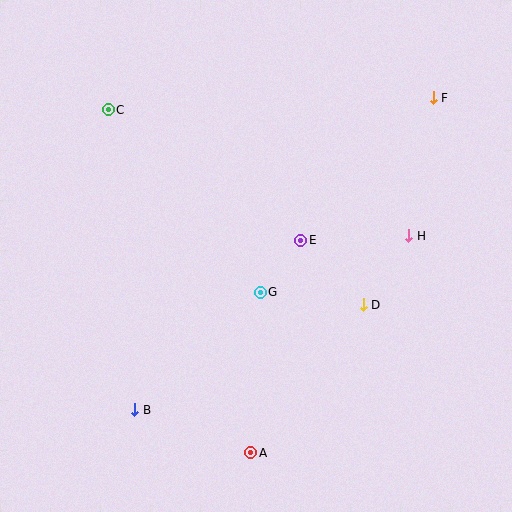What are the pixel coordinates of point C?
Point C is at (108, 110).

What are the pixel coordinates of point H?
Point H is at (409, 236).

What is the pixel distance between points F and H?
The distance between F and H is 140 pixels.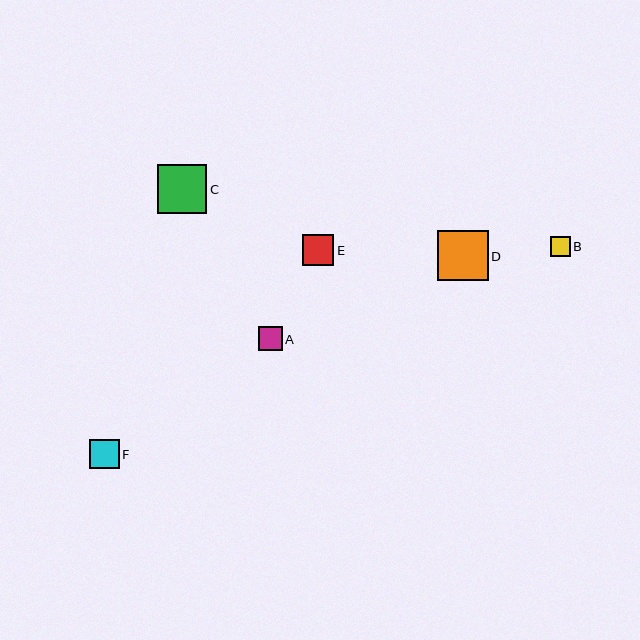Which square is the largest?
Square D is the largest with a size of approximately 50 pixels.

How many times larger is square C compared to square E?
Square C is approximately 1.6 times the size of square E.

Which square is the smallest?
Square B is the smallest with a size of approximately 19 pixels.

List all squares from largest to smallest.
From largest to smallest: D, C, E, F, A, B.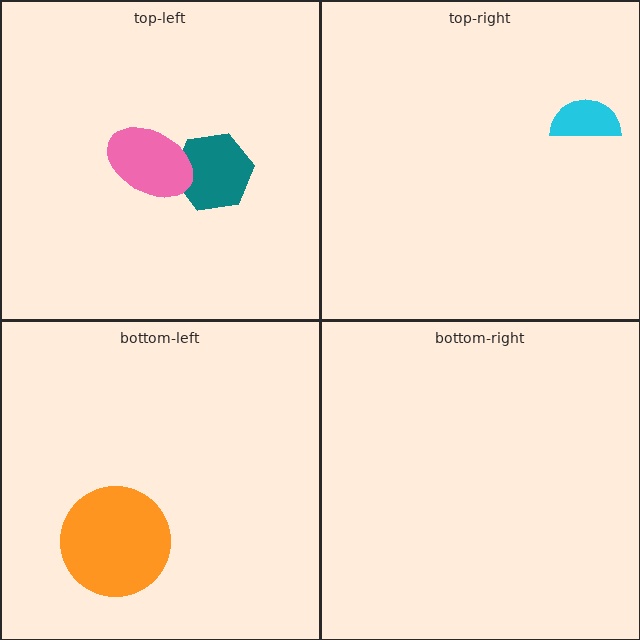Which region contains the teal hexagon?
The top-left region.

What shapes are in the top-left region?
The teal hexagon, the pink ellipse.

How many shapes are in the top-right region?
1.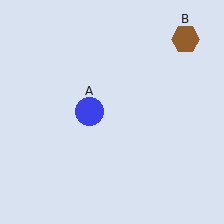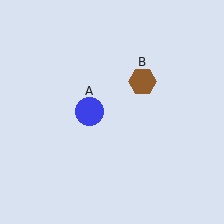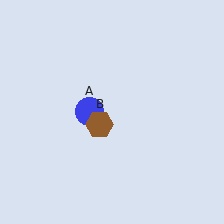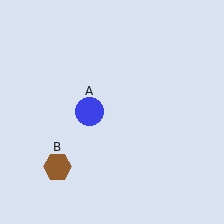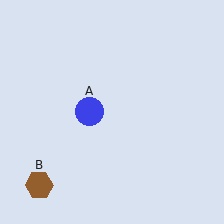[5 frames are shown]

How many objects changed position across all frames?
1 object changed position: brown hexagon (object B).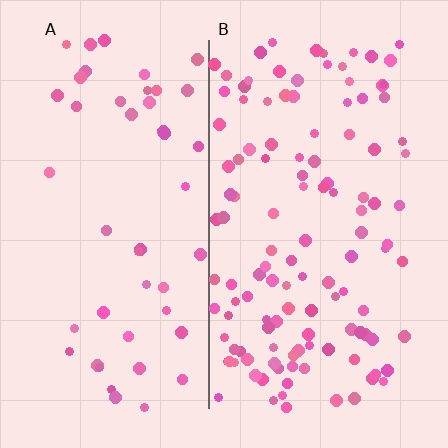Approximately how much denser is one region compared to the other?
Approximately 2.5× — region B over region A.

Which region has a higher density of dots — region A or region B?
B (the right).